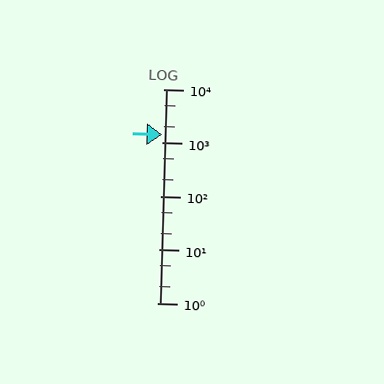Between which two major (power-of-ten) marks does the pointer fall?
The pointer is between 1000 and 10000.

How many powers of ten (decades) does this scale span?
The scale spans 4 decades, from 1 to 10000.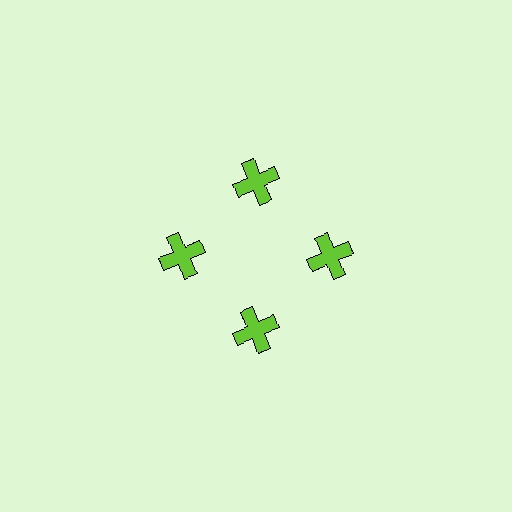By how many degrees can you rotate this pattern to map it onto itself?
The pattern maps onto itself every 90 degrees of rotation.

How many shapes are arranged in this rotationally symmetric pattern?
There are 4 shapes, arranged in 4 groups of 1.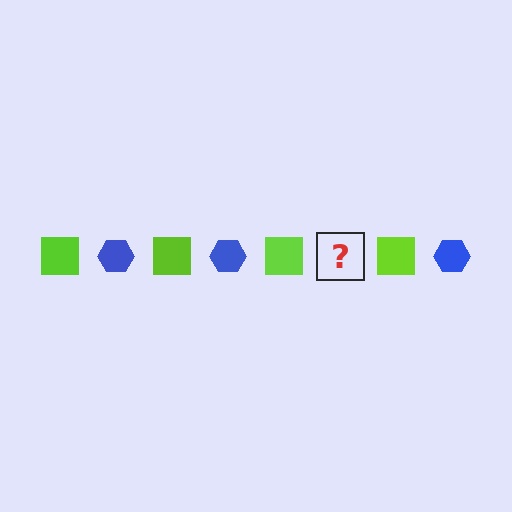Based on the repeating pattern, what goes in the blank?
The blank should be a blue hexagon.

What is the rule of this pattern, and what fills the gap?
The rule is that the pattern alternates between lime square and blue hexagon. The gap should be filled with a blue hexagon.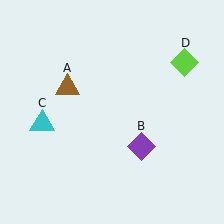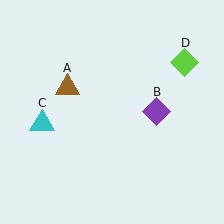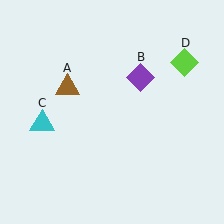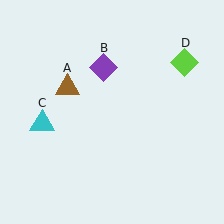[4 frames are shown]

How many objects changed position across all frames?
1 object changed position: purple diamond (object B).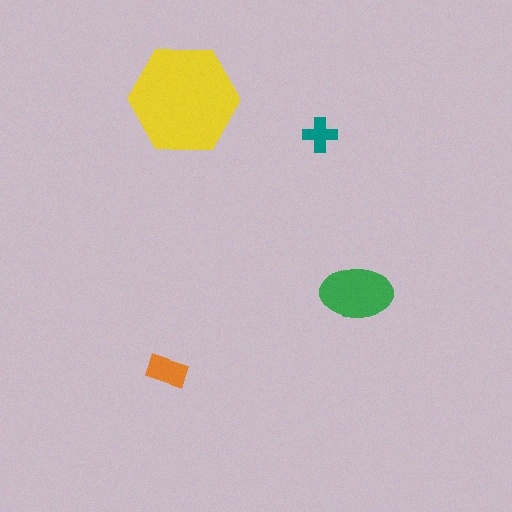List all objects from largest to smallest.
The yellow hexagon, the green ellipse, the orange rectangle, the teal cross.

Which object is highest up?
The yellow hexagon is topmost.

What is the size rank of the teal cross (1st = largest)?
4th.